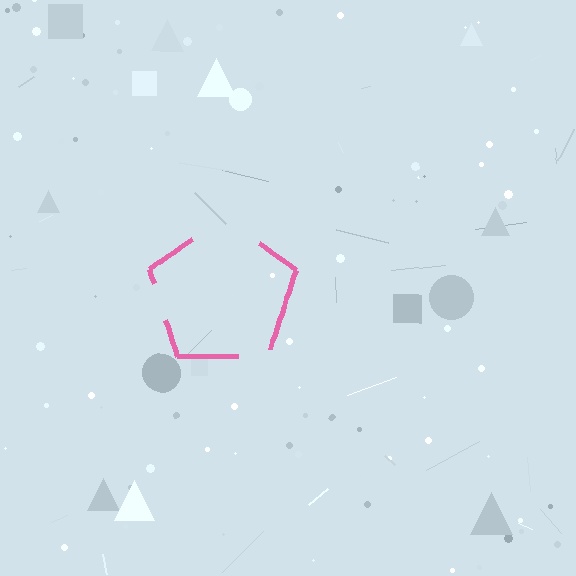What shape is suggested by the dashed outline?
The dashed outline suggests a pentagon.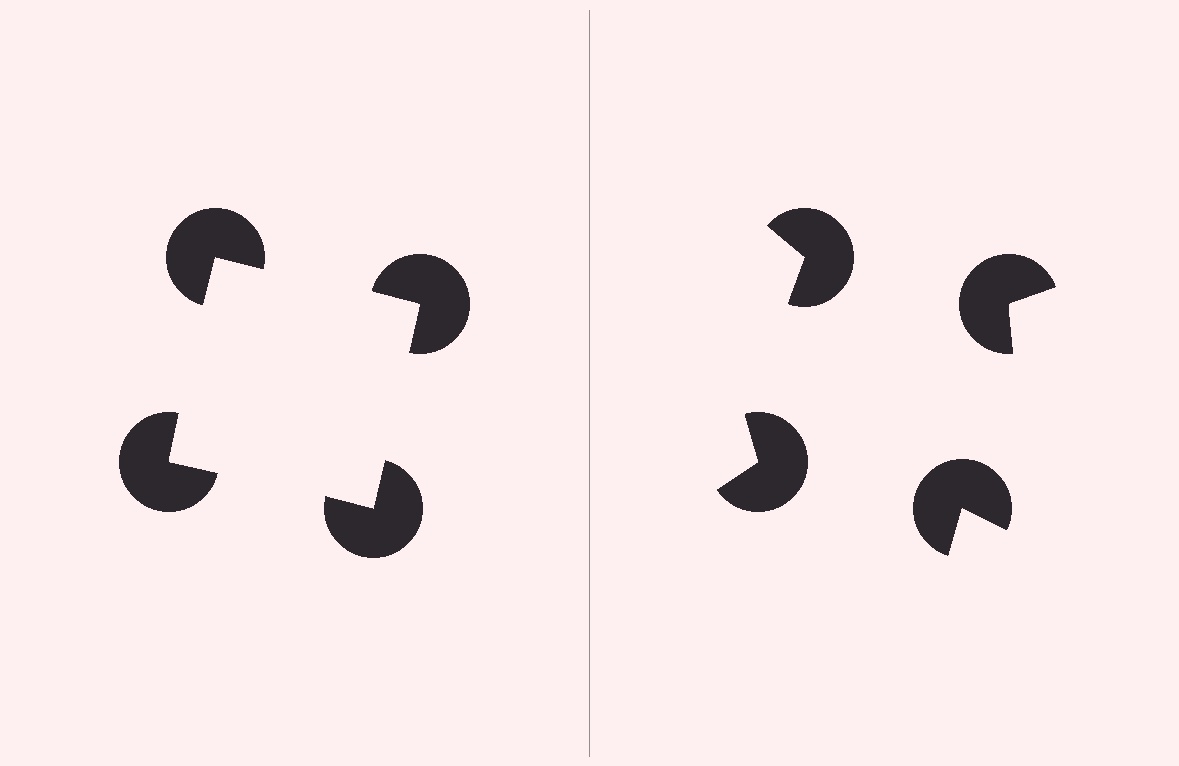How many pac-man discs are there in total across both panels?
8 — 4 on each side.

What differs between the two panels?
The pac-man discs are positioned identically on both sides; only the wedge orientations differ. On the left they align to a square; on the right they are misaligned.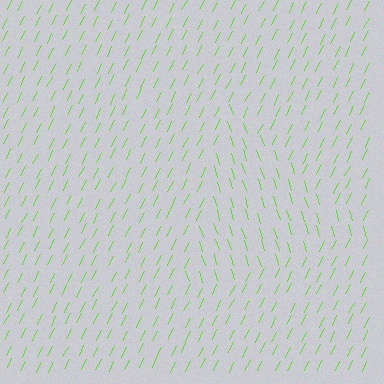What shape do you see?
I see a triangle.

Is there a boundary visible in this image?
Yes, there is a texture boundary formed by a change in line orientation.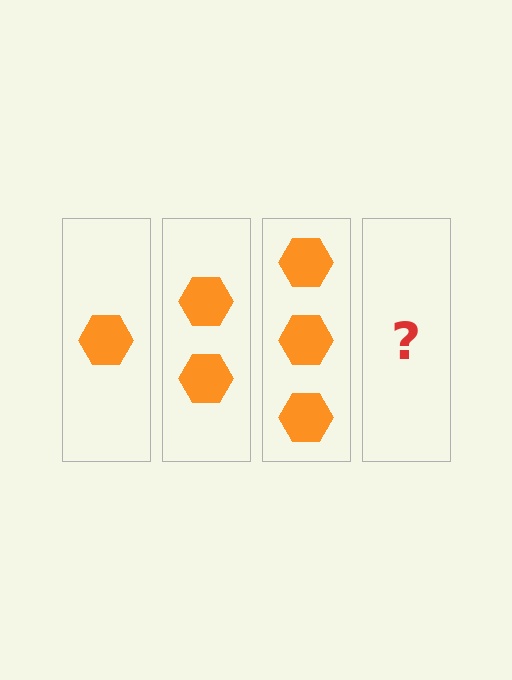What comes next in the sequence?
The next element should be 4 hexagons.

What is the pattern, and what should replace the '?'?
The pattern is that each step adds one more hexagon. The '?' should be 4 hexagons.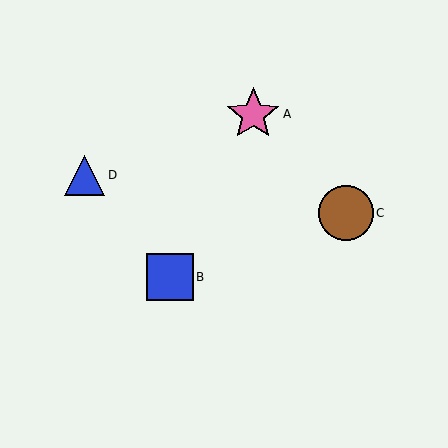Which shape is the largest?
The brown circle (labeled C) is the largest.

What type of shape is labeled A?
Shape A is a pink star.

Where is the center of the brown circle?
The center of the brown circle is at (346, 213).